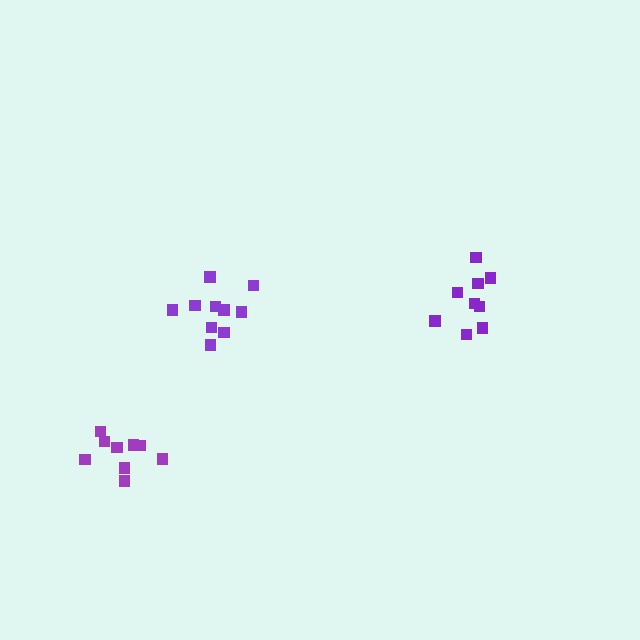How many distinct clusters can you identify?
There are 3 distinct clusters.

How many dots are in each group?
Group 1: 10 dots, Group 2: 9 dots, Group 3: 9 dots (28 total).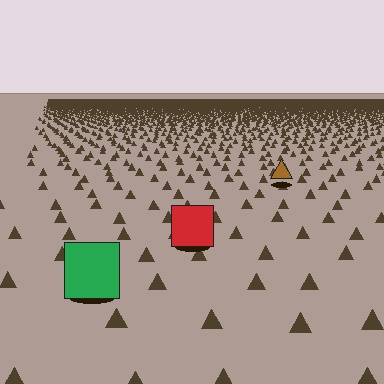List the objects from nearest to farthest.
From nearest to farthest: the green square, the red square, the brown triangle.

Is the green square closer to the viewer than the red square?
Yes. The green square is closer — you can tell from the texture gradient: the ground texture is coarser near it.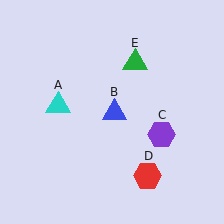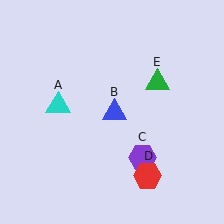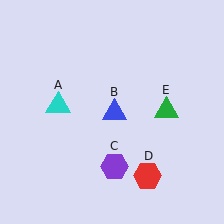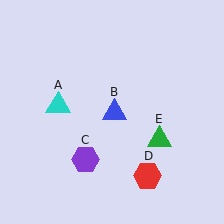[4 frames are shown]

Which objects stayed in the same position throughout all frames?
Cyan triangle (object A) and blue triangle (object B) and red hexagon (object D) remained stationary.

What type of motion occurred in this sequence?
The purple hexagon (object C), green triangle (object E) rotated clockwise around the center of the scene.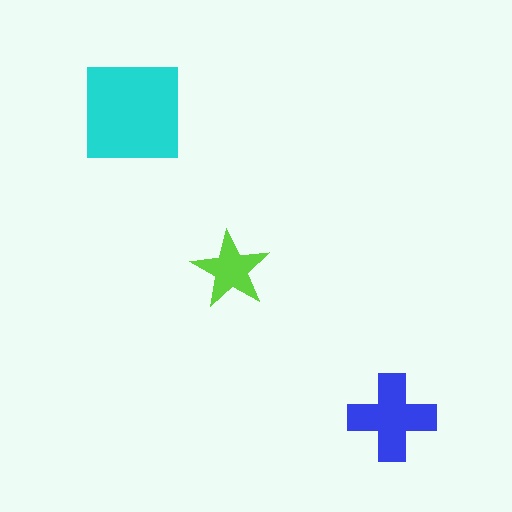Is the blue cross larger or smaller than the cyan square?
Smaller.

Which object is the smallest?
The lime star.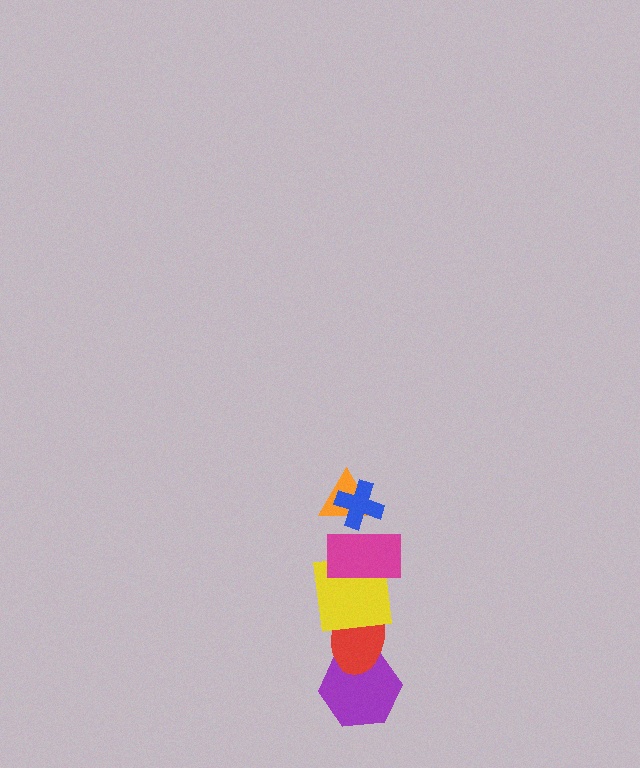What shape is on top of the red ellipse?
The yellow square is on top of the red ellipse.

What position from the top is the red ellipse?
The red ellipse is 5th from the top.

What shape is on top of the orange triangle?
The blue cross is on top of the orange triangle.